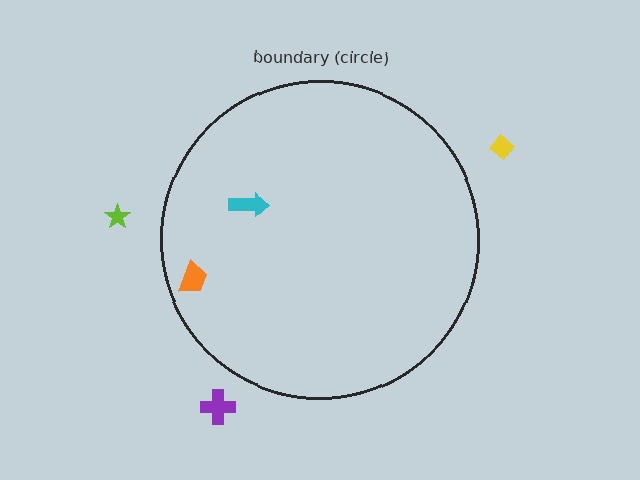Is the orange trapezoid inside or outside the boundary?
Inside.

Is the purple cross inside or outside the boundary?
Outside.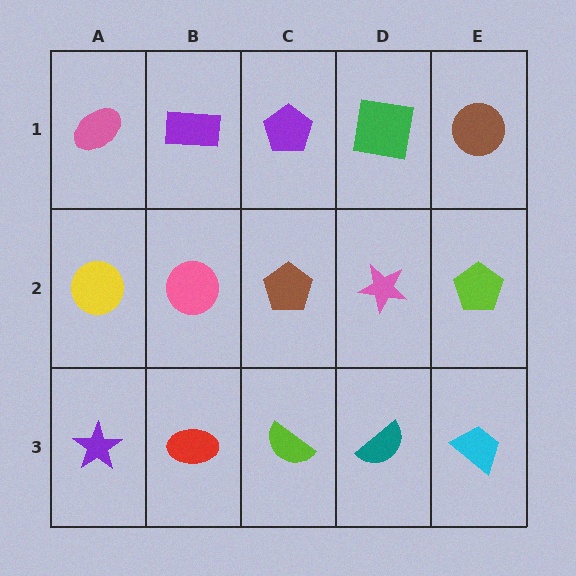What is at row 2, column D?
A pink star.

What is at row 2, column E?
A lime pentagon.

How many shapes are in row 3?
5 shapes.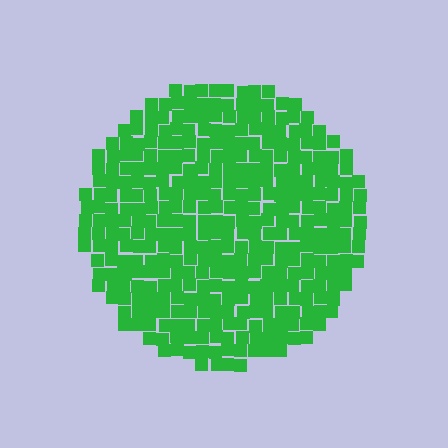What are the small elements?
The small elements are squares.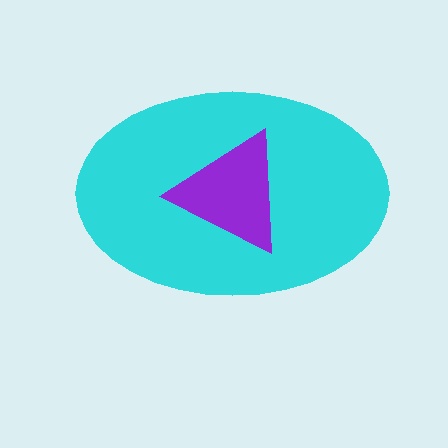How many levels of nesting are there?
2.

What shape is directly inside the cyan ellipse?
The purple triangle.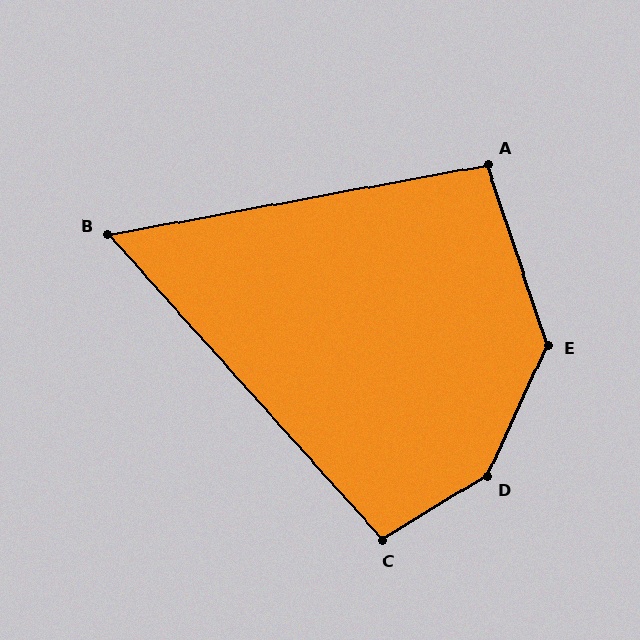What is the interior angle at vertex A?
Approximately 98 degrees (obtuse).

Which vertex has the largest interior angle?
D, at approximately 146 degrees.